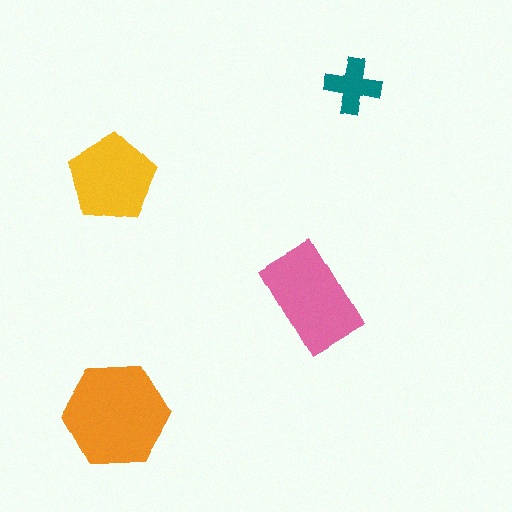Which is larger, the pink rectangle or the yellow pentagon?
The pink rectangle.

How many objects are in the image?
There are 4 objects in the image.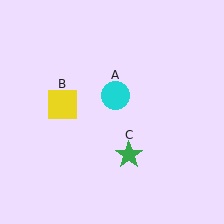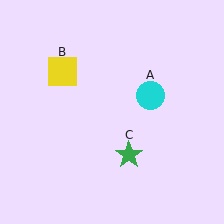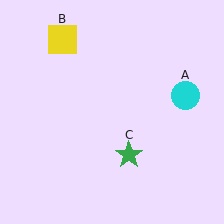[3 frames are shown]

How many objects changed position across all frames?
2 objects changed position: cyan circle (object A), yellow square (object B).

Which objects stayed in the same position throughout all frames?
Green star (object C) remained stationary.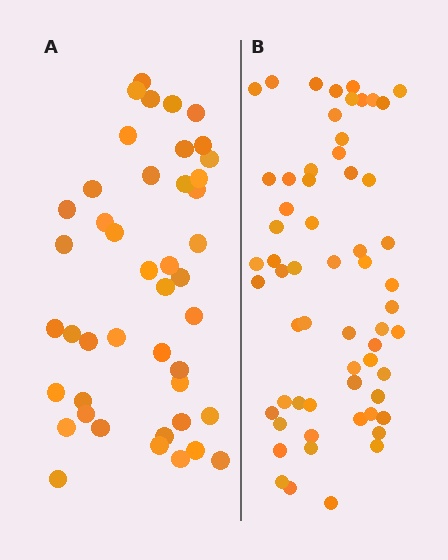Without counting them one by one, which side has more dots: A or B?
Region B (the right region) has more dots.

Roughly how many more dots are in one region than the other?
Region B has approximately 15 more dots than region A.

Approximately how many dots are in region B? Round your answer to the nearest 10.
About 60 dots.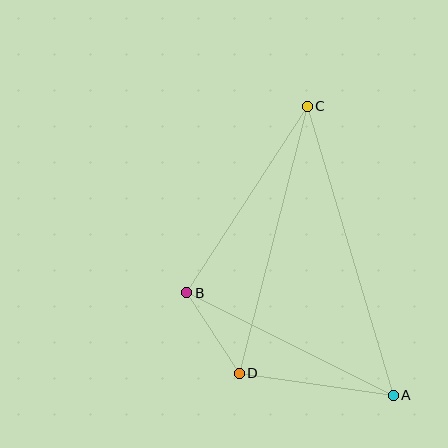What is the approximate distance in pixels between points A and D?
The distance between A and D is approximately 155 pixels.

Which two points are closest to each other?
Points B and D are closest to each other.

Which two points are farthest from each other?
Points A and C are farthest from each other.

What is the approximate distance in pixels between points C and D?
The distance between C and D is approximately 276 pixels.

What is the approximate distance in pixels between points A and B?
The distance between A and B is approximately 230 pixels.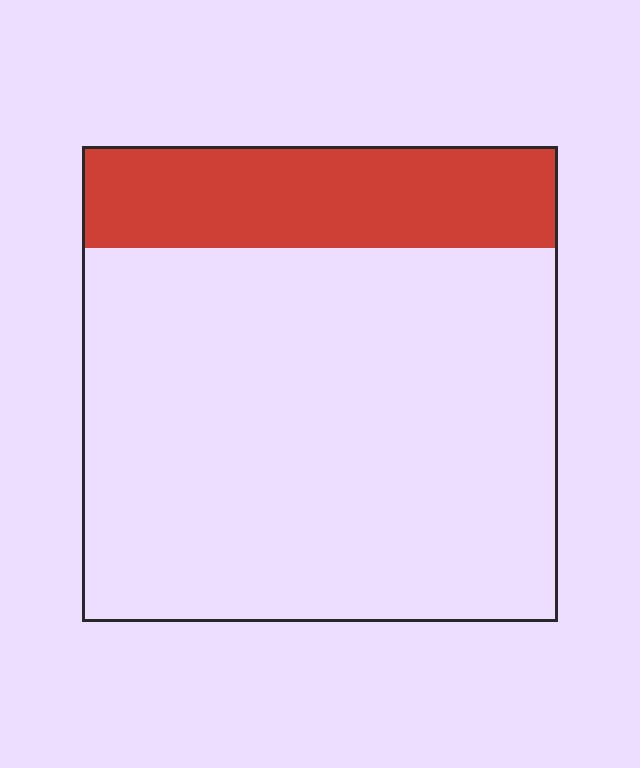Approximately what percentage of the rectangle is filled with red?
Approximately 20%.